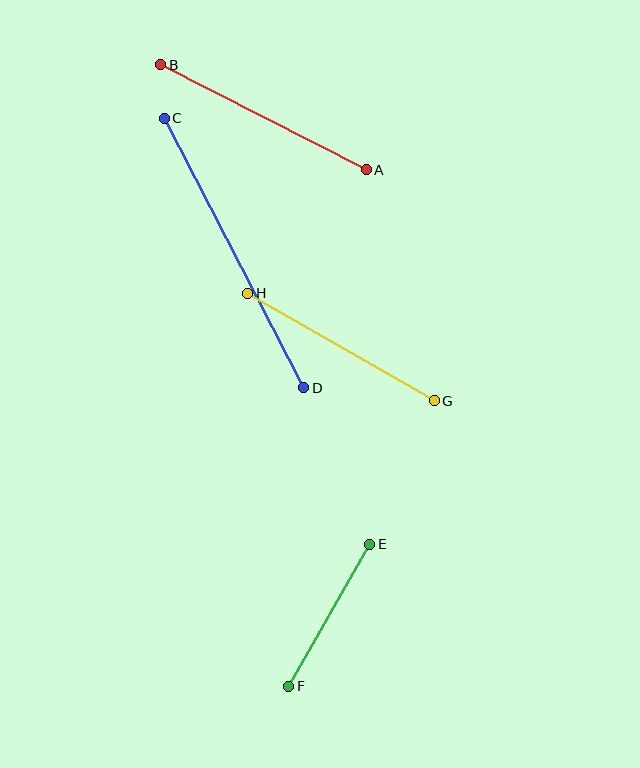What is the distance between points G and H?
The distance is approximately 215 pixels.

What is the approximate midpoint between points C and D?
The midpoint is at approximately (234, 253) pixels.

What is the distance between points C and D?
The distance is approximately 304 pixels.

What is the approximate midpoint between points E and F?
The midpoint is at approximately (329, 615) pixels.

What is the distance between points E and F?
The distance is approximately 163 pixels.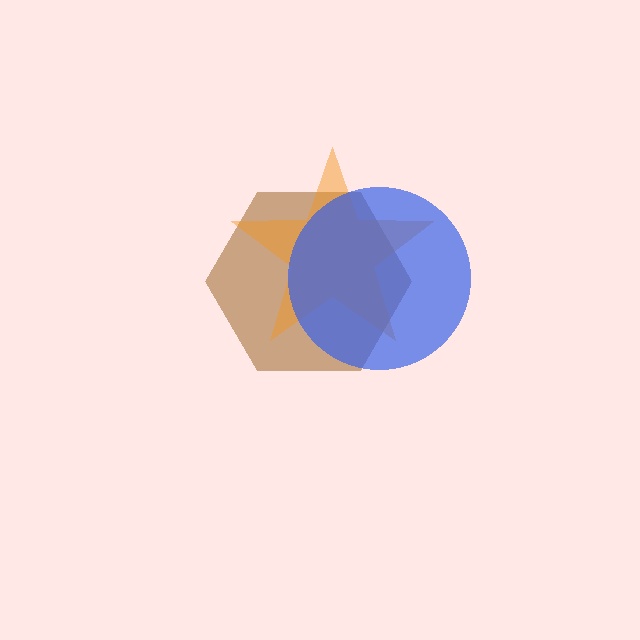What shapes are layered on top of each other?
The layered shapes are: a brown hexagon, an orange star, a blue circle.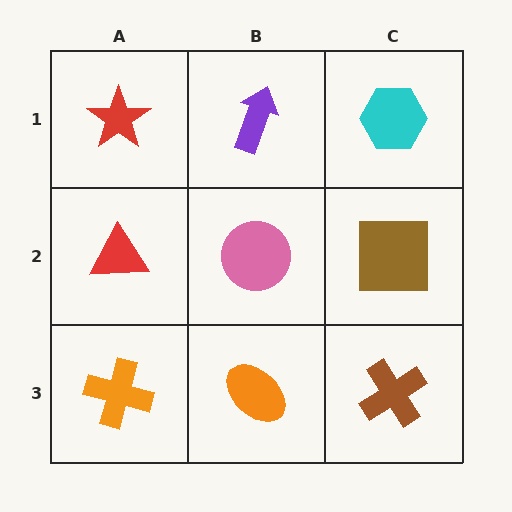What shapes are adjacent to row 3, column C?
A brown square (row 2, column C), an orange ellipse (row 3, column B).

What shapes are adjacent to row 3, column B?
A pink circle (row 2, column B), an orange cross (row 3, column A), a brown cross (row 3, column C).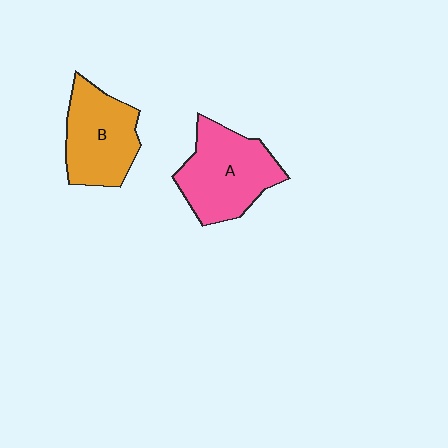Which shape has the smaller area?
Shape B (orange).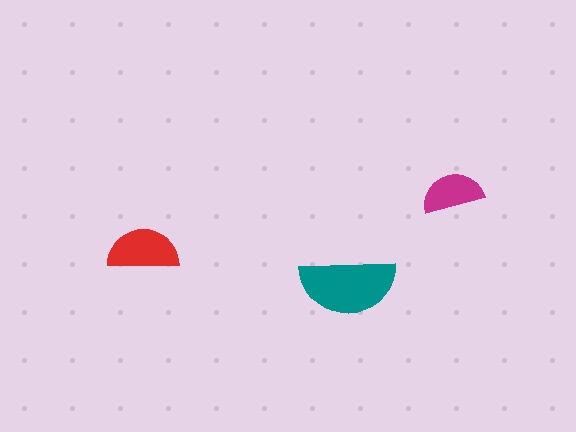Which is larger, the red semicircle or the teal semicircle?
The teal one.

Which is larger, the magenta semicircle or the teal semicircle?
The teal one.